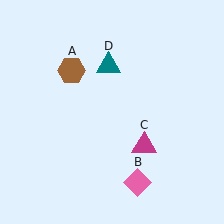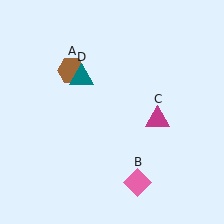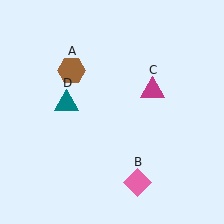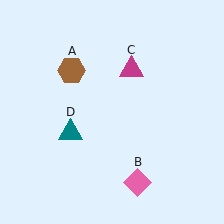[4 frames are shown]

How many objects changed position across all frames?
2 objects changed position: magenta triangle (object C), teal triangle (object D).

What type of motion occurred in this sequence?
The magenta triangle (object C), teal triangle (object D) rotated counterclockwise around the center of the scene.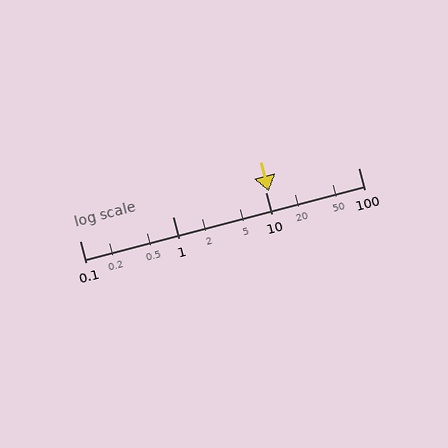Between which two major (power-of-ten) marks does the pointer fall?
The pointer is between 10 and 100.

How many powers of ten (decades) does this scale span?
The scale spans 3 decades, from 0.1 to 100.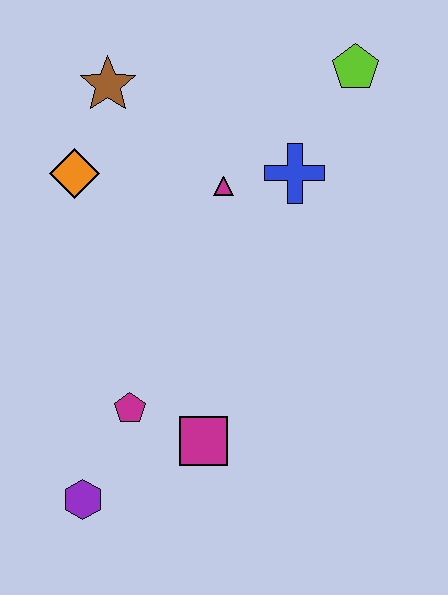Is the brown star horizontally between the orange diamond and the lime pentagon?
Yes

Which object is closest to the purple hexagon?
The magenta pentagon is closest to the purple hexagon.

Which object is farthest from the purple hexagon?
The lime pentagon is farthest from the purple hexagon.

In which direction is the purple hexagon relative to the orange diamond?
The purple hexagon is below the orange diamond.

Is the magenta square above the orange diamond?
No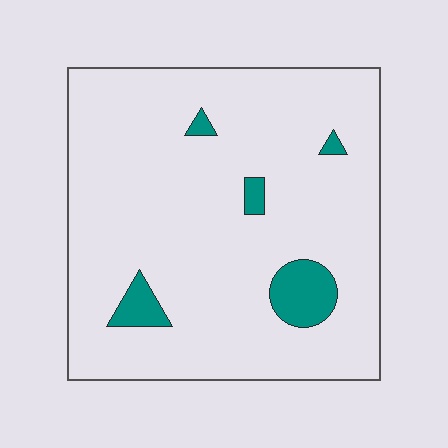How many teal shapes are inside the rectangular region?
5.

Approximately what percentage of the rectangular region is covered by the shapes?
Approximately 10%.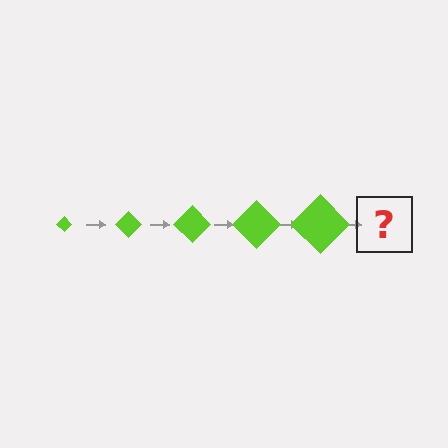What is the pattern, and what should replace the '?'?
The pattern is that the diamond gets progressively larger each step. The '?' should be a lime diamond, larger than the previous one.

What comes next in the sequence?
The next element should be a lime diamond, larger than the previous one.